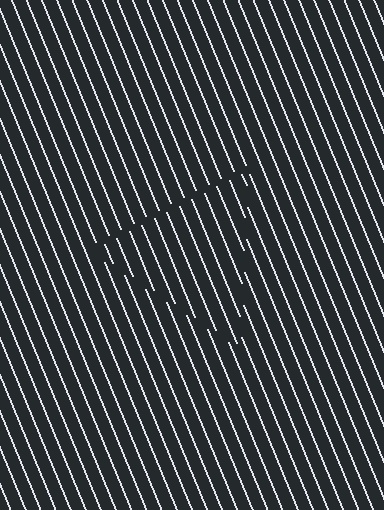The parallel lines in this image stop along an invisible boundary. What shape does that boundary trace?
An illusory triangle. The interior of the shape contains the same grating, shifted by half a period — the contour is defined by the phase discontinuity where line-ends from the inner and outer gratings abut.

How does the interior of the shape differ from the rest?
The interior of the shape contains the same grating, shifted by half a period — the contour is defined by the phase discontinuity where line-ends from the inner and outer gratings abut.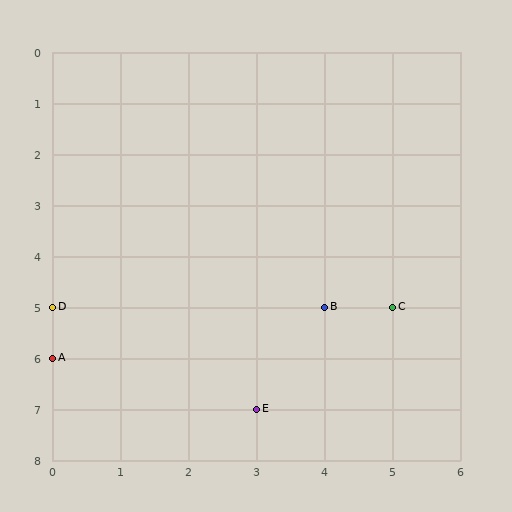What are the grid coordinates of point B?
Point B is at grid coordinates (4, 5).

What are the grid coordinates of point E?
Point E is at grid coordinates (3, 7).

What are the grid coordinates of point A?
Point A is at grid coordinates (0, 6).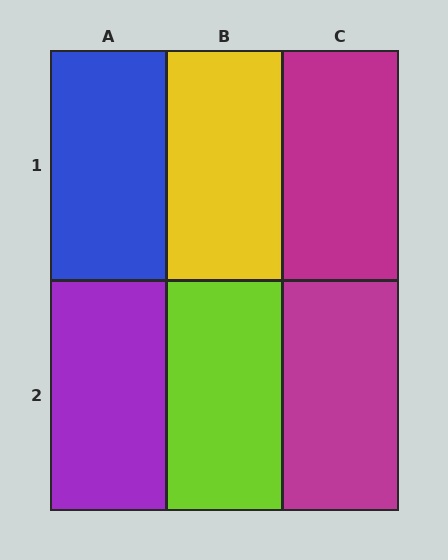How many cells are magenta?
2 cells are magenta.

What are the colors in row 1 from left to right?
Blue, yellow, magenta.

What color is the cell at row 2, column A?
Purple.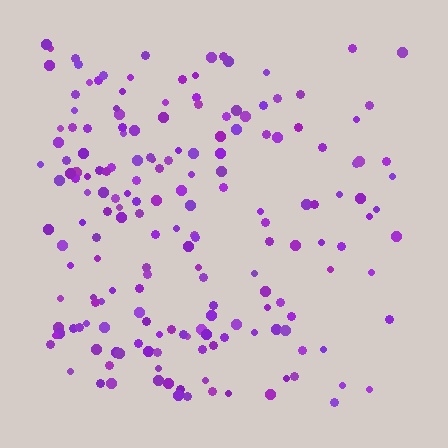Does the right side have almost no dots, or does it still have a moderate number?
Still a moderate number, just noticeably fewer than the left.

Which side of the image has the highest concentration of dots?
The left.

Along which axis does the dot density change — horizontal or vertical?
Horizontal.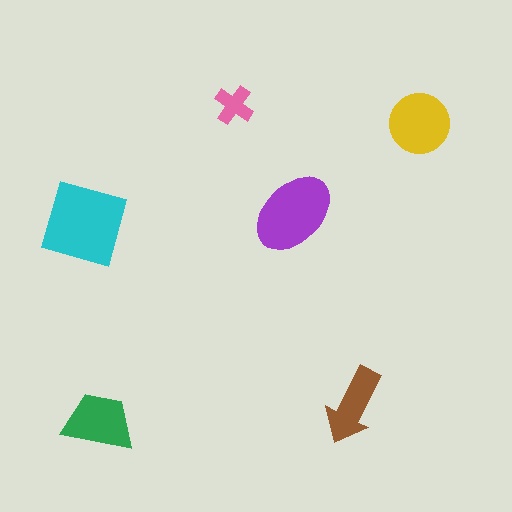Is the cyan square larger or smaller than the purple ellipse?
Larger.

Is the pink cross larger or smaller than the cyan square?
Smaller.